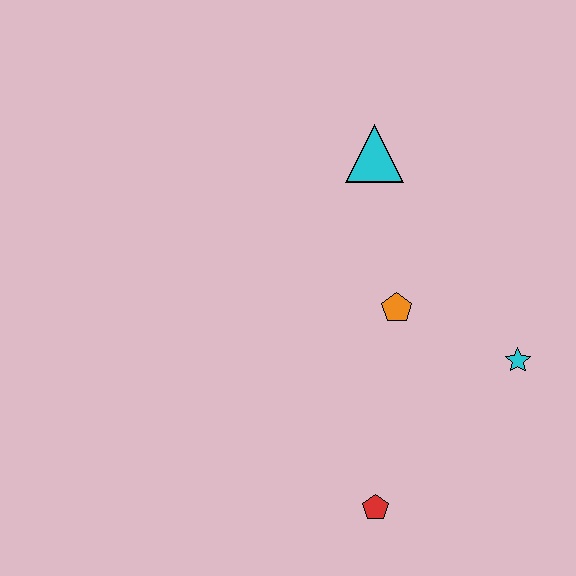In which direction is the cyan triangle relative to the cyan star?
The cyan triangle is above the cyan star.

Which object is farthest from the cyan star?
The cyan triangle is farthest from the cyan star.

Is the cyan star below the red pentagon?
No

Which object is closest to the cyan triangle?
The orange pentagon is closest to the cyan triangle.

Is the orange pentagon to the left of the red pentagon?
No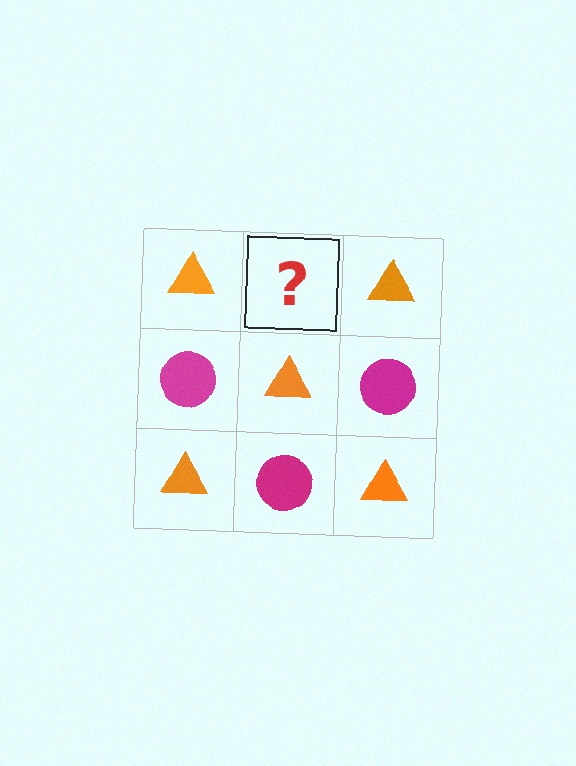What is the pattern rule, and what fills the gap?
The rule is that it alternates orange triangle and magenta circle in a checkerboard pattern. The gap should be filled with a magenta circle.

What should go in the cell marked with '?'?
The missing cell should contain a magenta circle.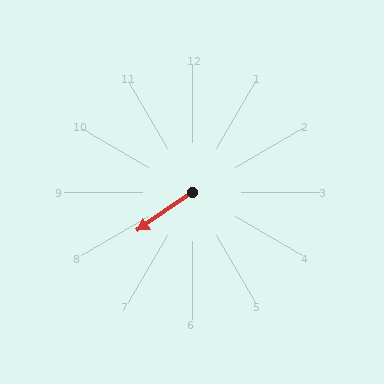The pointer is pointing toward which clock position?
Roughly 8 o'clock.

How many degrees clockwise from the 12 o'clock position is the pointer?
Approximately 235 degrees.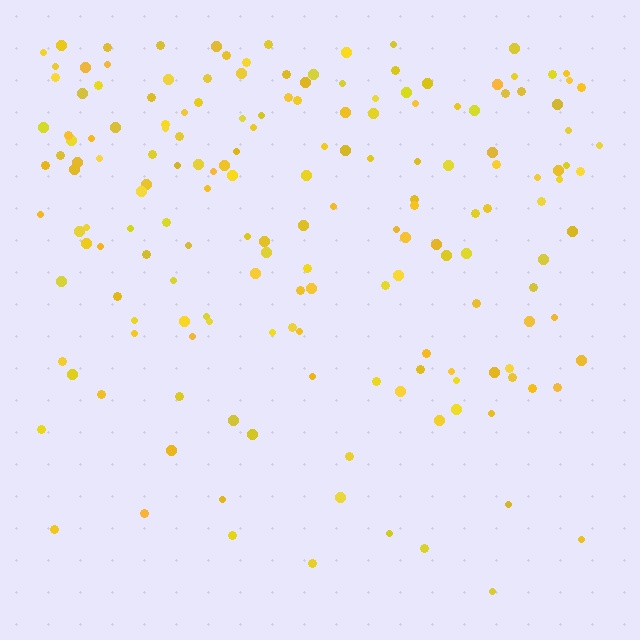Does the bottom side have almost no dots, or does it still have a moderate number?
Still a moderate number, just noticeably fewer than the top.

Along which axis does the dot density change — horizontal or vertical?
Vertical.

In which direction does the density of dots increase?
From bottom to top, with the top side densest.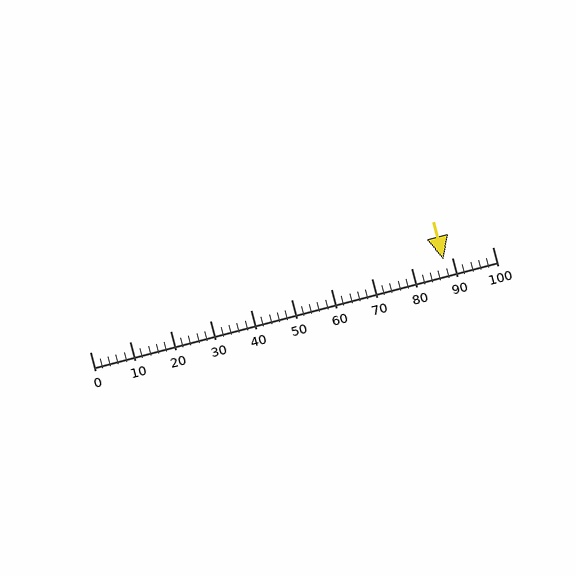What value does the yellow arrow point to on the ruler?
The yellow arrow points to approximately 88.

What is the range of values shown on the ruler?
The ruler shows values from 0 to 100.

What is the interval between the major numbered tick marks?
The major tick marks are spaced 10 units apart.